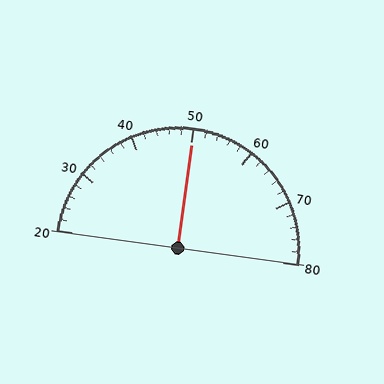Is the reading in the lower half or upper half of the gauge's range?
The reading is in the upper half of the range (20 to 80).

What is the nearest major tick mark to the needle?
The nearest major tick mark is 50.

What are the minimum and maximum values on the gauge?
The gauge ranges from 20 to 80.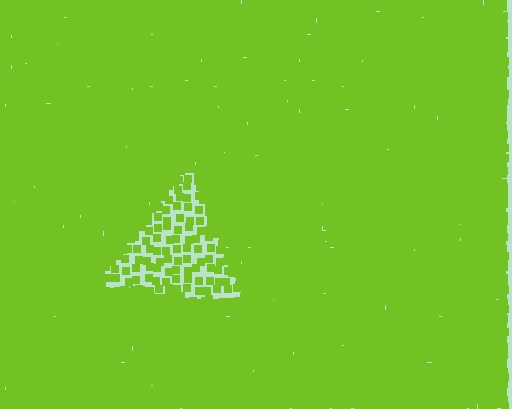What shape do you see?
I see a triangle.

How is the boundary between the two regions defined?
The boundary is defined by a change in element density (approximately 3.1x ratio). All elements are the same color, size, and shape.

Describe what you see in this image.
The image contains small lime elements arranged at two different densities. A triangle-shaped region is visible where the elements are less densely packed than the surrounding area.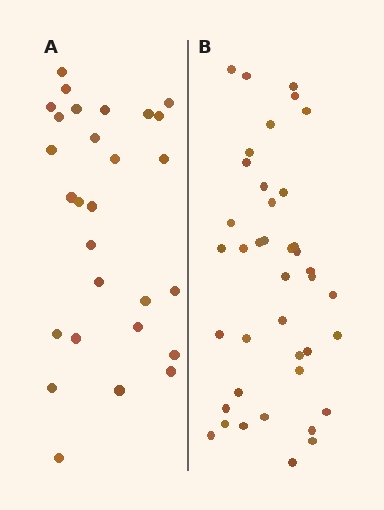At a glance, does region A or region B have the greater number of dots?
Region B (the right region) has more dots.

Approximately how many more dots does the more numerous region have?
Region B has roughly 12 or so more dots than region A.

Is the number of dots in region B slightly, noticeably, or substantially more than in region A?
Region B has noticeably more, but not dramatically so. The ratio is roughly 1.4 to 1.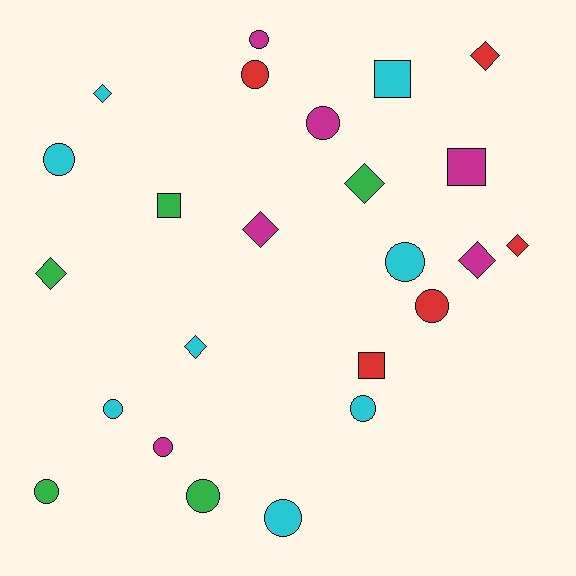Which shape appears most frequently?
Circle, with 12 objects.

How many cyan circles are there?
There are 5 cyan circles.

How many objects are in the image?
There are 24 objects.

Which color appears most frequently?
Cyan, with 8 objects.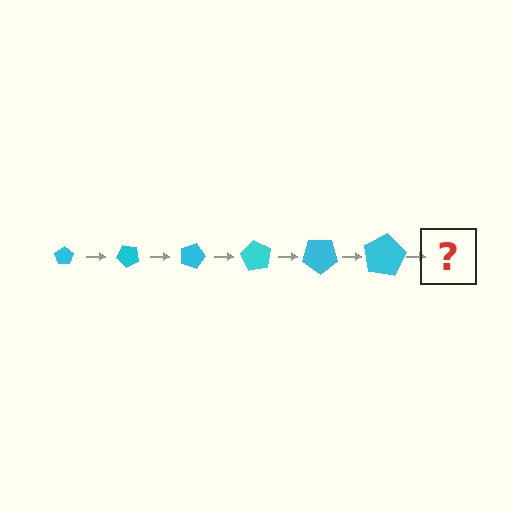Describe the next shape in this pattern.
It should be a pentagon, larger than the previous one and rotated 270 degrees from the start.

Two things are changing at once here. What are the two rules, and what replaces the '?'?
The two rules are that the pentagon grows larger each step and it rotates 45 degrees each step. The '?' should be a pentagon, larger than the previous one and rotated 270 degrees from the start.